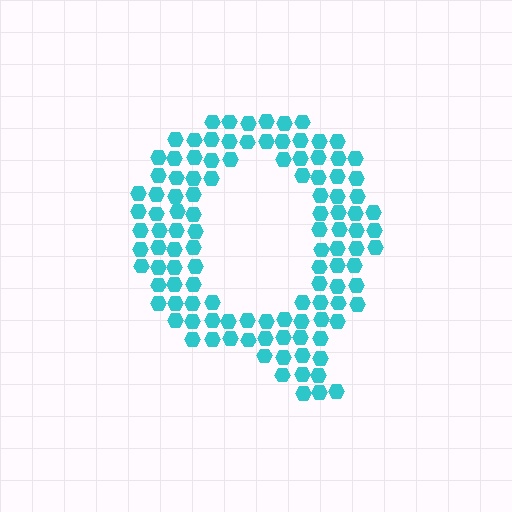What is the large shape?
The large shape is the letter Q.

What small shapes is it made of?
It is made of small hexagons.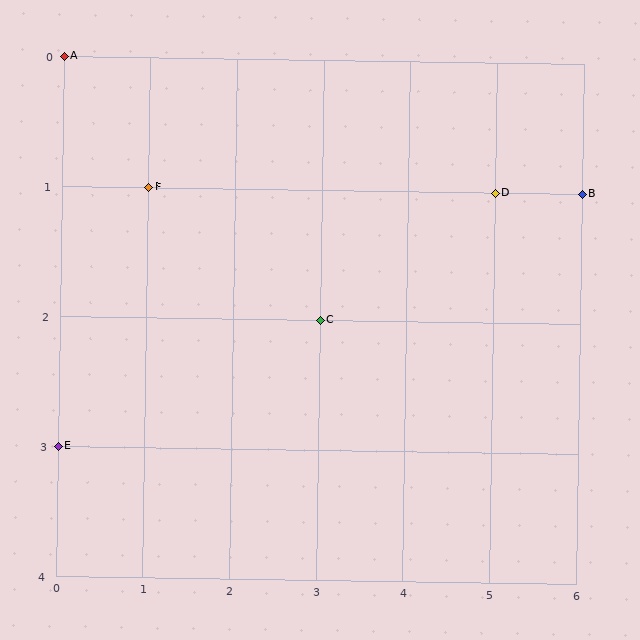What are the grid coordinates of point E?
Point E is at grid coordinates (0, 3).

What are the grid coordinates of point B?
Point B is at grid coordinates (6, 1).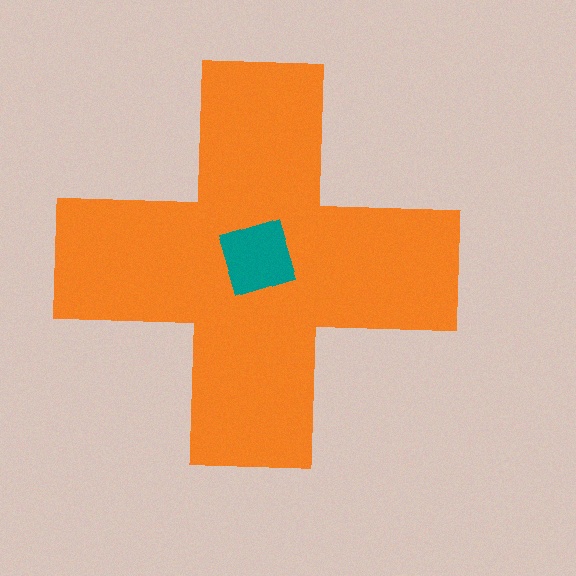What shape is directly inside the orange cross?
The teal square.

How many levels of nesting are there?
2.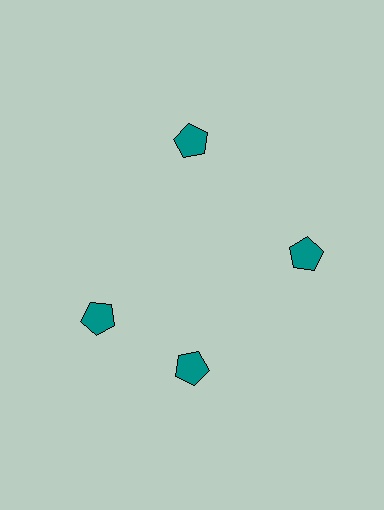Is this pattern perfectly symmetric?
No. The 4 teal pentagons are arranged in a ring, but one element near the 9 o'clock position is rotated out of alignment along the ring, breaking the 4-fold rotational symmetry.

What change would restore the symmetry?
The symmetry would be restored by rotating it back into even spacing with its neighbors so that all 4 pentagons sit at equal angles and equal distance from the center.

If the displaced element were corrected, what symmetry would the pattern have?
It would have 4-fold rotational symmetry — the pattern would map onto itself every 90 degrees.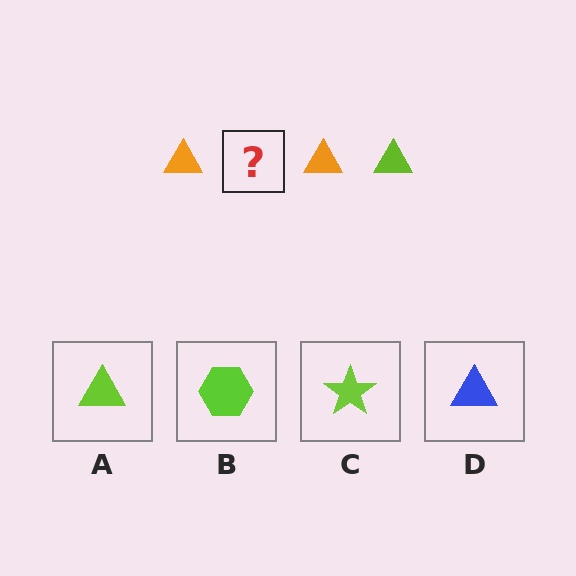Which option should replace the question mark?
Option A.